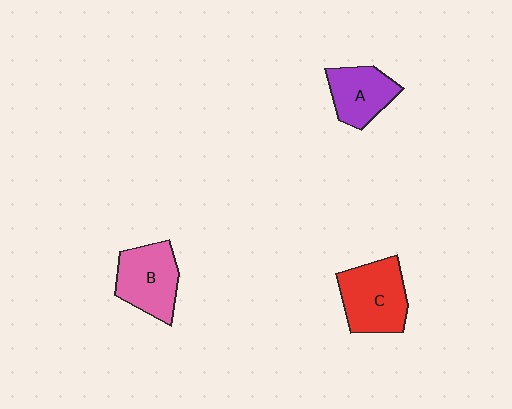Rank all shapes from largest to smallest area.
From largest to smallest: C (red), B (pink), A (purple).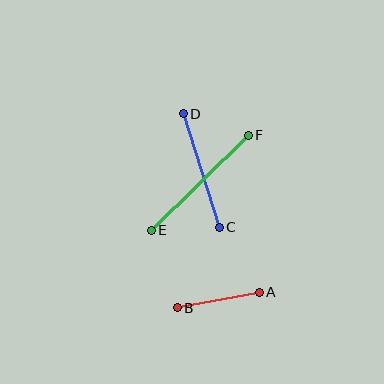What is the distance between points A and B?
The distance is approximately 83 pixels.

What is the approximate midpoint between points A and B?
The midpoint is at approximately (218, 300) pixels.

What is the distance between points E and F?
The distance is approximately 136 pixels.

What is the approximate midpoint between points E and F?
The midpoint is at approximately (200, 183) pixels.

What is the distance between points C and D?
The distance is approximately 119 pixels.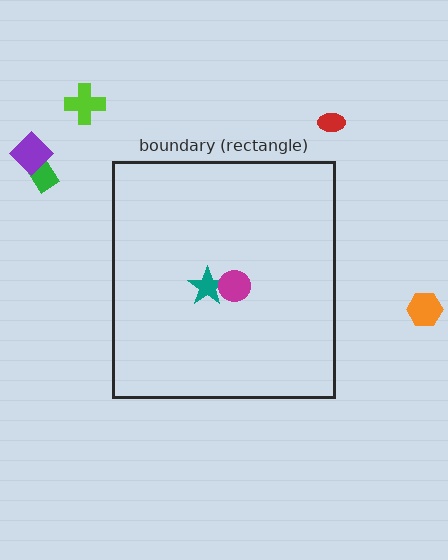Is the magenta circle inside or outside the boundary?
Inside.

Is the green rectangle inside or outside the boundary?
Outside.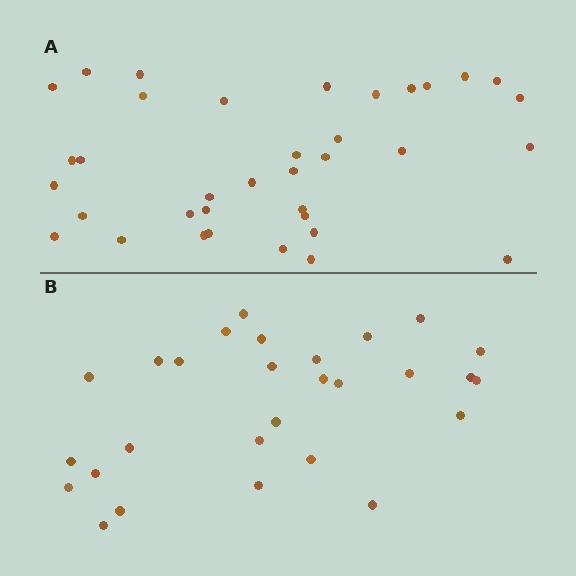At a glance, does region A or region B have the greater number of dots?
Region A (the top region) has more dots.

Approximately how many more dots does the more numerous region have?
Region A has roughly 8 or so more dots than region B.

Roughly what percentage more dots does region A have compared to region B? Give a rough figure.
About 30% more.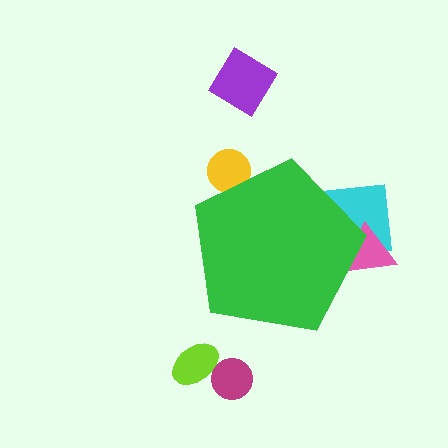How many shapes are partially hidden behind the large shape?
3 shapes are partially hidden.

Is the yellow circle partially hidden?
Yes, the yellow circle is partially hidden behind the green pentagon.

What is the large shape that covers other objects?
A green pentagon.